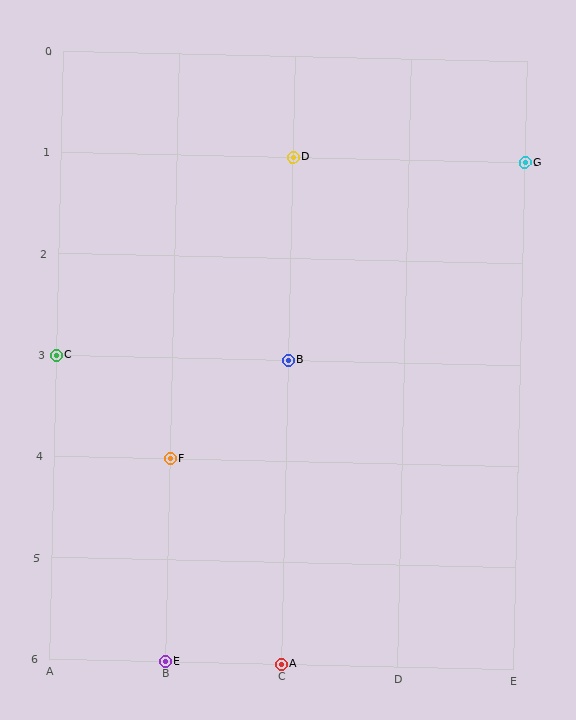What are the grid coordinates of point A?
Point A is at grid coordinates (C, 6).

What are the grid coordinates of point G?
Point G is at grid coordinates (E, 1).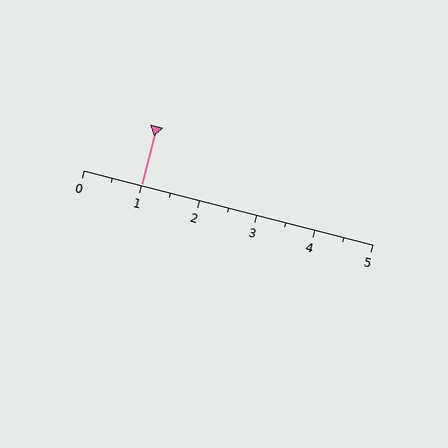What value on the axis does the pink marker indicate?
The marker indicates approximately 1.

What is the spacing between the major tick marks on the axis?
The major ticks are spaced 1 apart.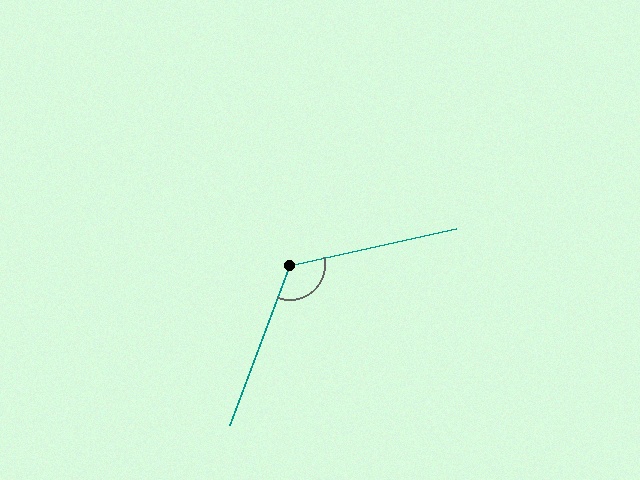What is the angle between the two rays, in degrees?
Approximately 123 degrees.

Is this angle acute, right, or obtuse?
It is obtuse.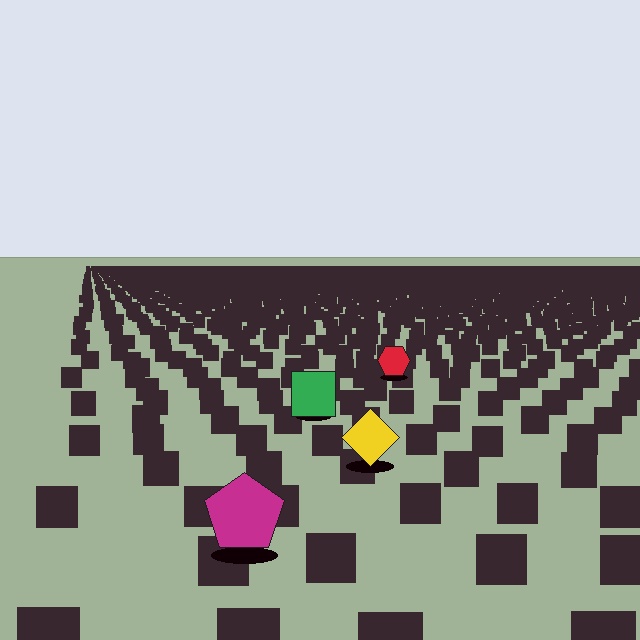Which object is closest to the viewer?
The magenta pentagon is closest. The texture marks near it are larger and more spread out.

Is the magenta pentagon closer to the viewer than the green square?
Yes. The magenta pentagon is closer — you can tell from the texture gradient: the ground texture is coarser near it.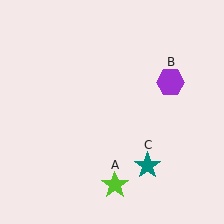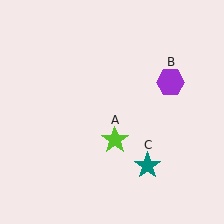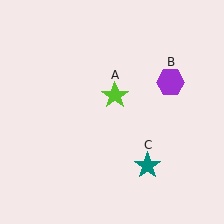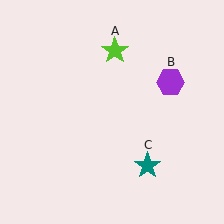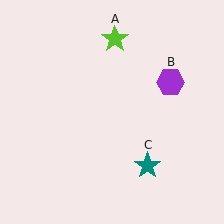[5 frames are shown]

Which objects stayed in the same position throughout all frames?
Purple hexagon (object B) and teal star (object C) remained stationary.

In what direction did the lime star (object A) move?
The lime star (object A) moved up.